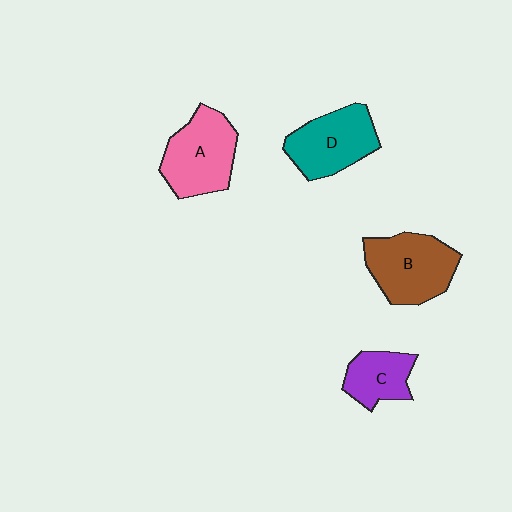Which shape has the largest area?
Shape B (brown).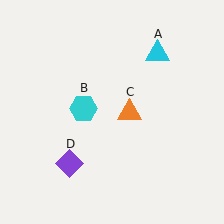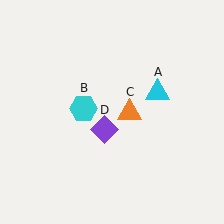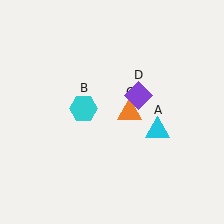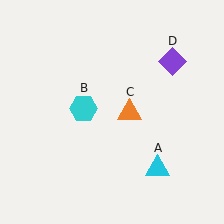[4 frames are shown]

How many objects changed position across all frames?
2 objects changed position: cyan triangle (object A), purple diamond (object D).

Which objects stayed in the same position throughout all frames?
Cyan hexagon (object B) and orange triangle (object C) remained stationary.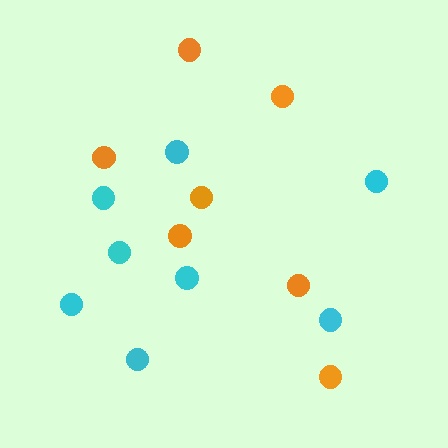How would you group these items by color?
There are 2 groups: one group of orange circles (7) and one group of cyan circles (8).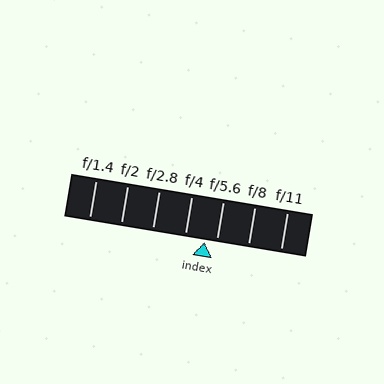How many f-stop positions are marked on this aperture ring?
There are 7 f-stop positions marked.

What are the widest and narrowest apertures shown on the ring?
The widest aperture shown is f/1.4 and the narrowest is f/11.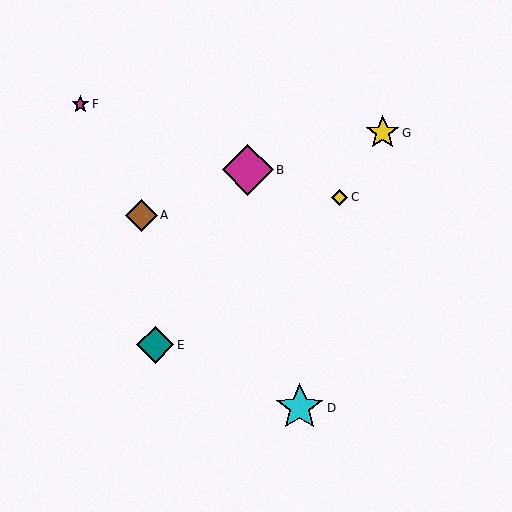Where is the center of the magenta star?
The center of the magenta star is at (80, 104).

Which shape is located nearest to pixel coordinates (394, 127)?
The yellow star (labeled G) at (383, 133) is nearest to that location.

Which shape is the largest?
The magenta diamond (labeled B) is the largest.